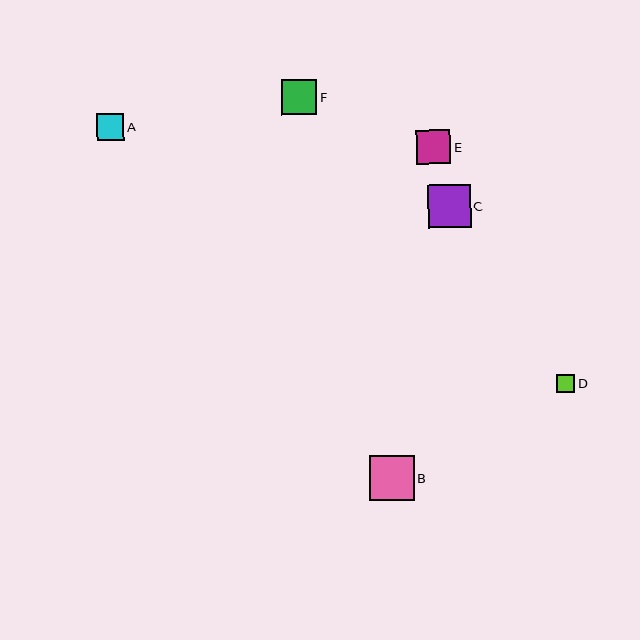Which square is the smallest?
Square D is the smallest with a size of approximately 18 pixels.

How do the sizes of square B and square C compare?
Square B and square C are approximately the same size.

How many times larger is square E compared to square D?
Square E is approximately 1.9 times the size of square D.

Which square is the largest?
Square B is the largest with a size of approximately 45 pixels.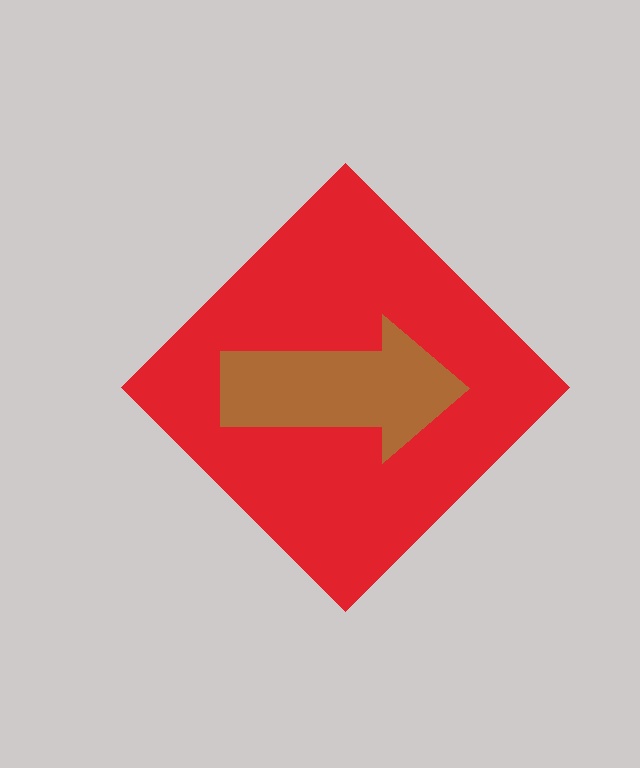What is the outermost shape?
The red diamond.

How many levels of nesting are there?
2.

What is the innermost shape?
The brown arrow.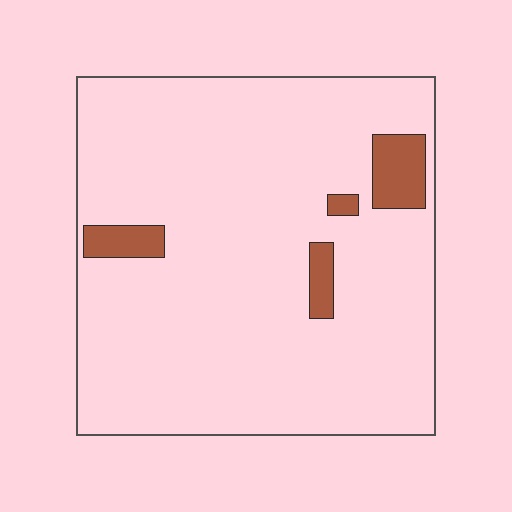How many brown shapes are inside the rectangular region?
4.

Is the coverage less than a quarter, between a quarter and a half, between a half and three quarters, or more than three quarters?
Less than a quarter.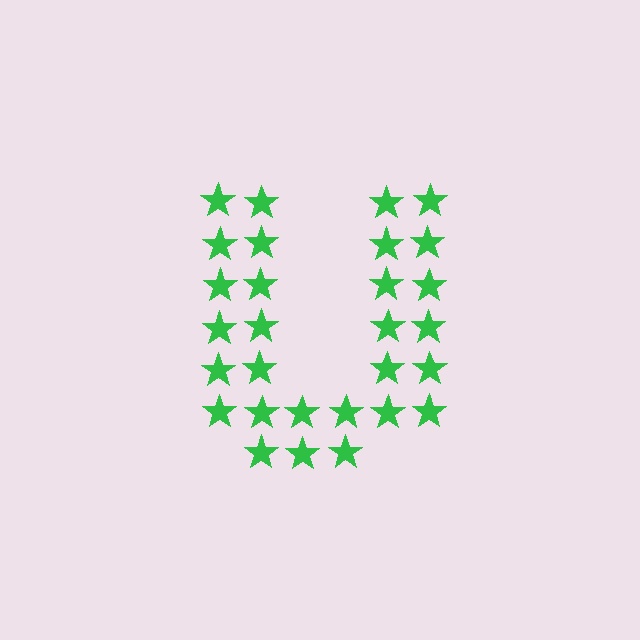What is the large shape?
The large shape is the letter U.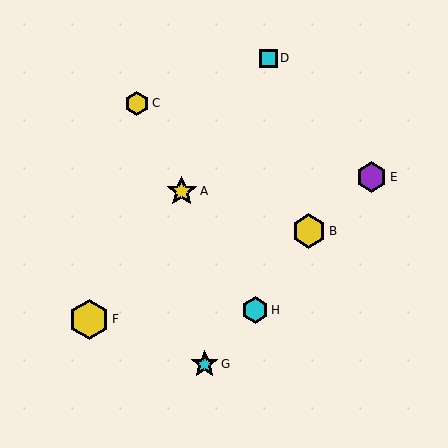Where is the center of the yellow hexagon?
The center of the yellow hexagon is at (89, 319).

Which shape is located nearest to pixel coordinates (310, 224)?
The yellow hexagon (labeled B) at (309, 231) is nearest to that location.